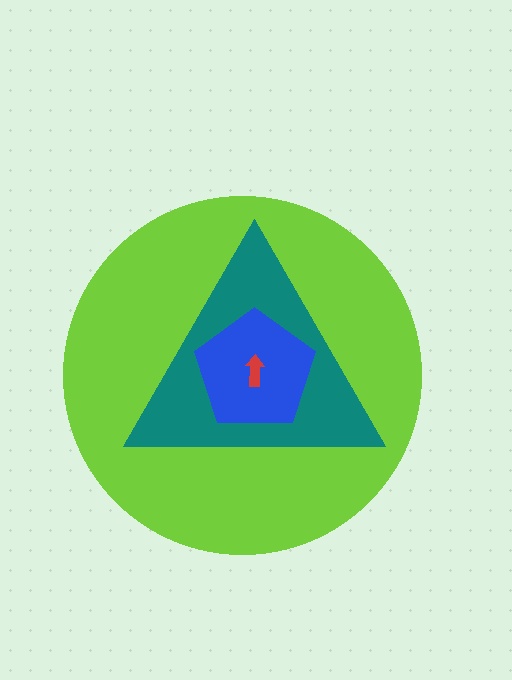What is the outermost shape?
The lime circle.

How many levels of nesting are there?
4.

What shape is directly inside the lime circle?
The teal triangle.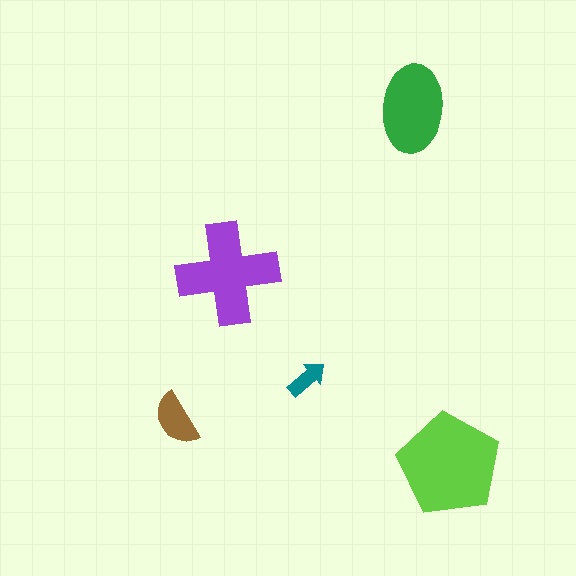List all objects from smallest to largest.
The teal arrow, the brown semicircle, the green ellipse, the purple cross, the lime pentagon.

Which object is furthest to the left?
The brown semicircle is leftmost.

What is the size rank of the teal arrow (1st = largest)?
5th.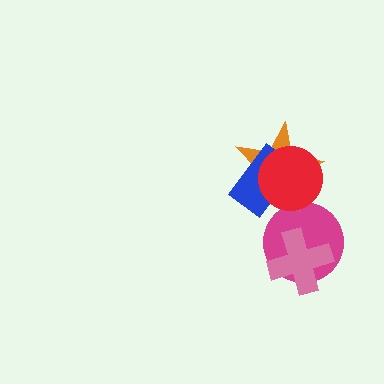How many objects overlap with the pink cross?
1 object overlaps with the pink cross.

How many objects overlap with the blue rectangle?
2 objects overlap with the blue rectangle.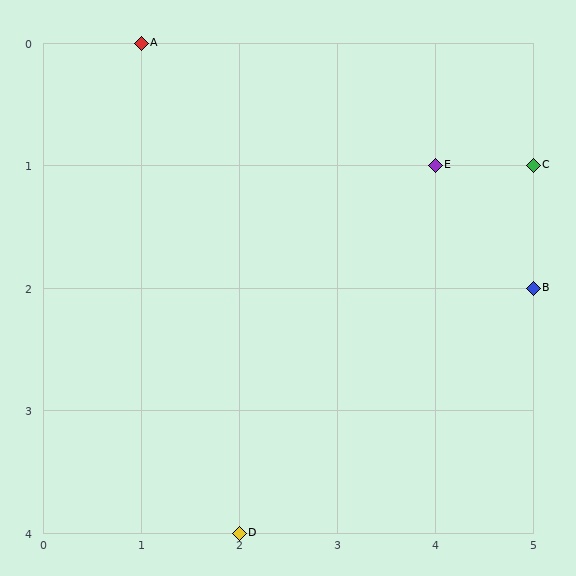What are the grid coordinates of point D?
Point D is at grid coordinates (2, 4).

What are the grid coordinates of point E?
Point E is at grid coordinates (4, 1).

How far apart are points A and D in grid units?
Points A and D are 1 column and 4 rows apart (about 4.1 grid units diagonally).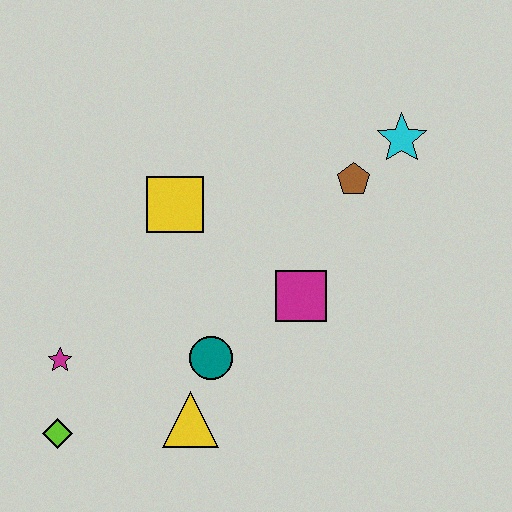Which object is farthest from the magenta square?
The lime diamond is farthest from the magenta square.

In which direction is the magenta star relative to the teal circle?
The magenta star is to the left of the teal circle.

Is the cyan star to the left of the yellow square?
No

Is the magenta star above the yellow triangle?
Yes